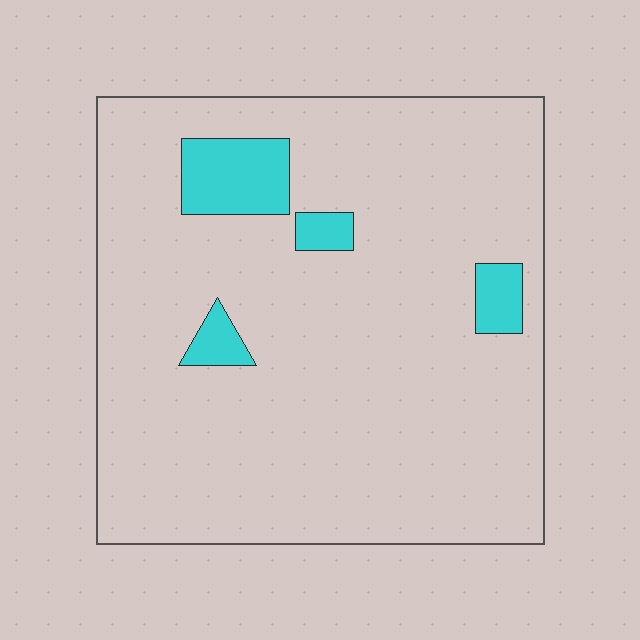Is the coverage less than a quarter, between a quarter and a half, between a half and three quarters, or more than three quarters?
Less than a quarter.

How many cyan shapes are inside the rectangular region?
4.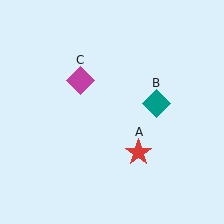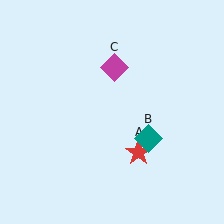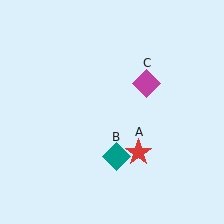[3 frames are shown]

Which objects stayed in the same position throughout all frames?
Red star (object A) remained stationary.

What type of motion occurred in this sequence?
The teal diamond (object B), magenta diamond (object C) rotated clockwise around the center of the scene.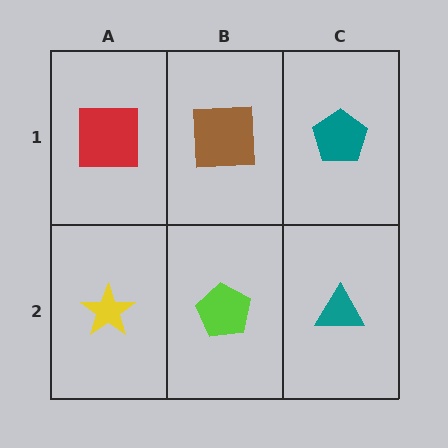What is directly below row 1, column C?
A teal triangle.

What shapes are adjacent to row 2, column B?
A brown square (row 1, column B), a yellow star (row 2, column A), a teal triangle (row 2, column C).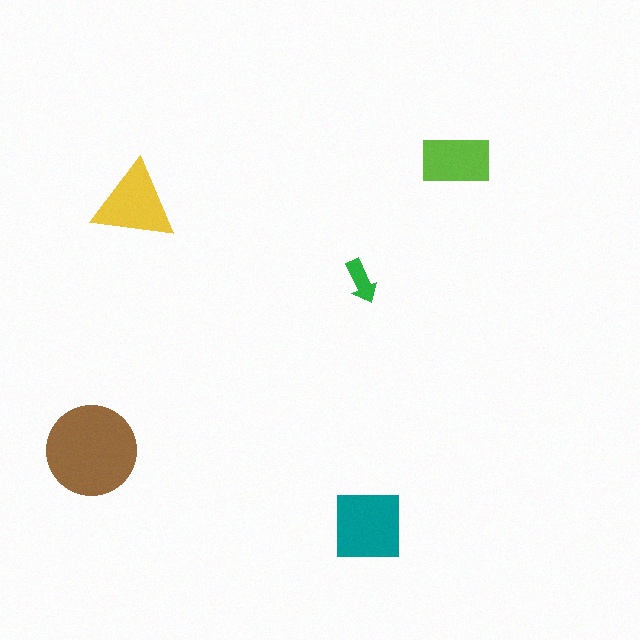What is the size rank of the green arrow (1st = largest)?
5th.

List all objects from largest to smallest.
The brown circle, the teal square, the yellow triangle, the lime rectangle, the green arrow.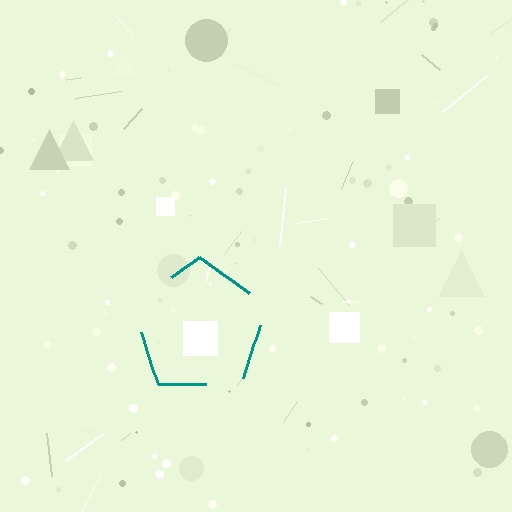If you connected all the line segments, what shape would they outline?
They would outline a pentagon.